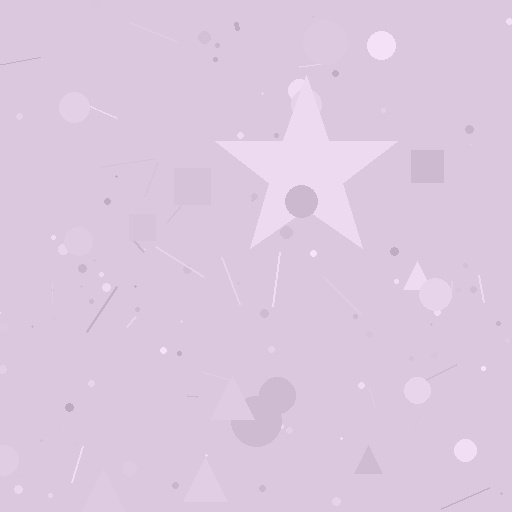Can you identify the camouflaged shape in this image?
The camouflaged shape is a star.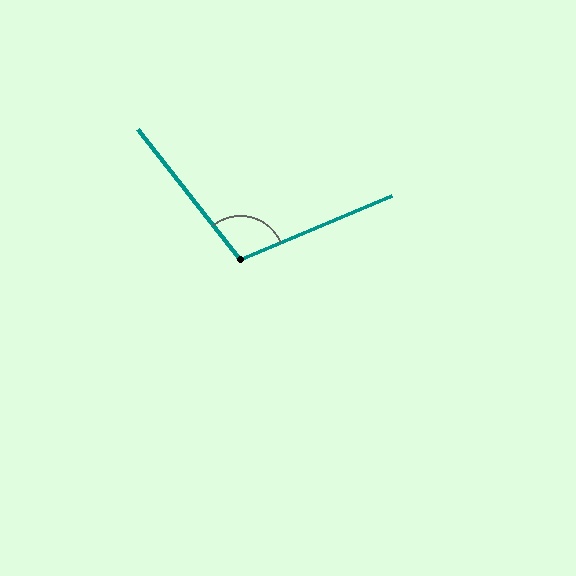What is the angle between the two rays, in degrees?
Approximately 105 degrees.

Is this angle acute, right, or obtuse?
It is obtuse.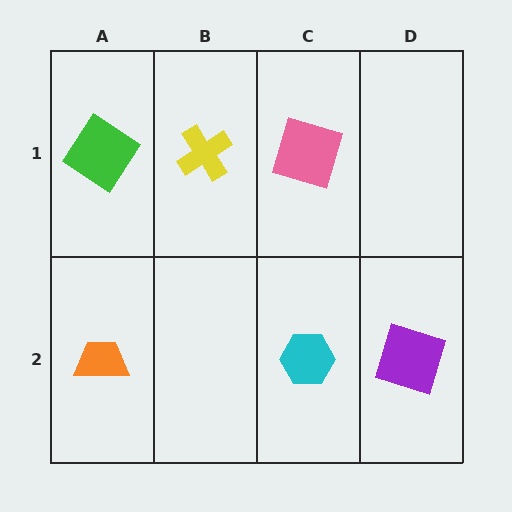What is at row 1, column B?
A yellow cross.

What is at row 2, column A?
An orange trapezoid.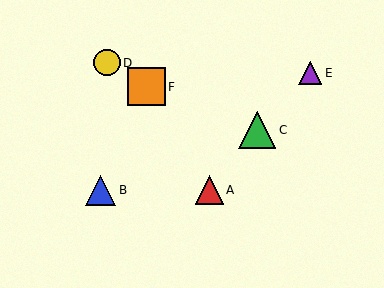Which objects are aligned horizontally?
Objects A, B are aligned horizontally.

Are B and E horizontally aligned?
No, B is at y≈190 and E is at y≈73.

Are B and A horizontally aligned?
Yes, both are at y≈190.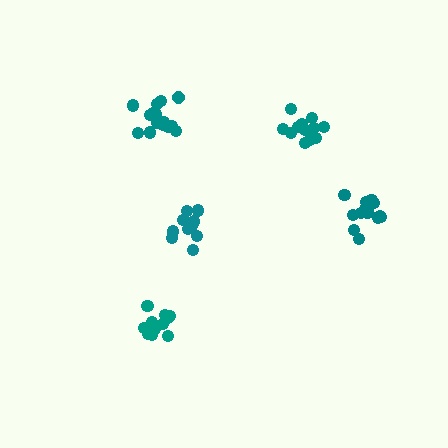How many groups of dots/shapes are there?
There are 5 groups.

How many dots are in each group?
Group 1: 13 dots, Group 2: 11 dots, Group 3: 17 dots, Group 4: 13 dots, Group 5: 14 dots (68 total).